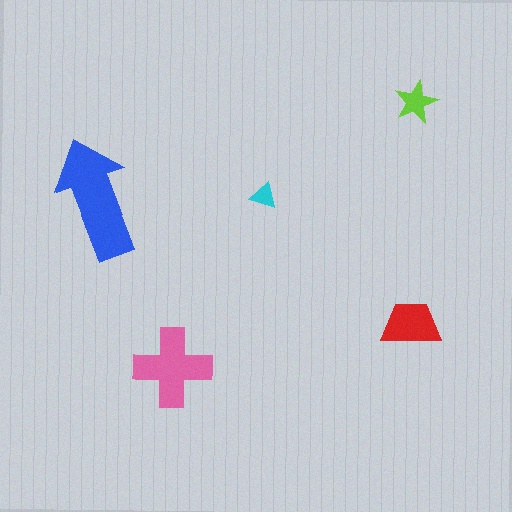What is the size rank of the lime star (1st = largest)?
4th.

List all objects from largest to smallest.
The blue arrow, the pink cross, the red trapezoid, the lime star, the cyan triangle.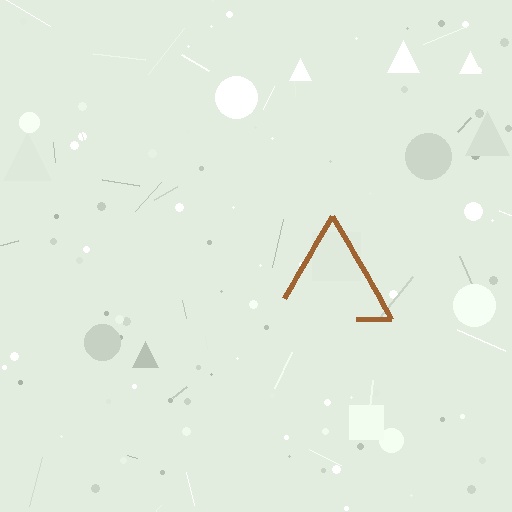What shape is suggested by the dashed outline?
The dashed outline suggests a triangle.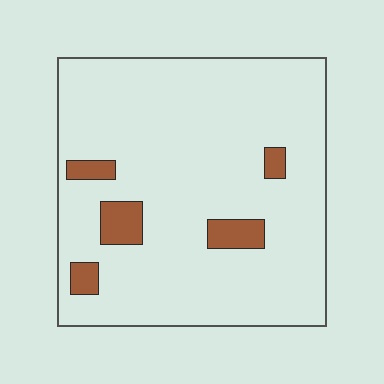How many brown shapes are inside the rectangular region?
5.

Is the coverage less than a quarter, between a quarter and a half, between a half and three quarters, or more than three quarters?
Less than a quarter.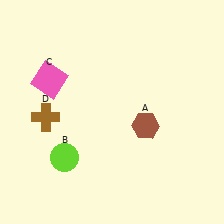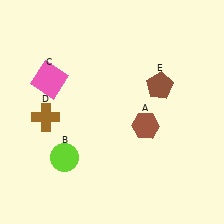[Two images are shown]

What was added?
A brown pentagon (E) was added in Image 2.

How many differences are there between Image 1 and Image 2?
There is 1 difference between the two images.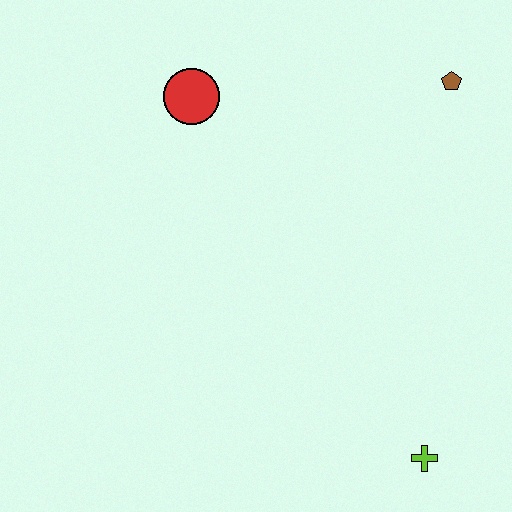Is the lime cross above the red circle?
No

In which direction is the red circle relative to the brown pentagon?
The red circle is to the left of the brown pentagon.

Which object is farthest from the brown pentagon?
The lime cross is farthest from the brown pentagon.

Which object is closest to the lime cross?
The brown pentagon is closest to the lime cross.